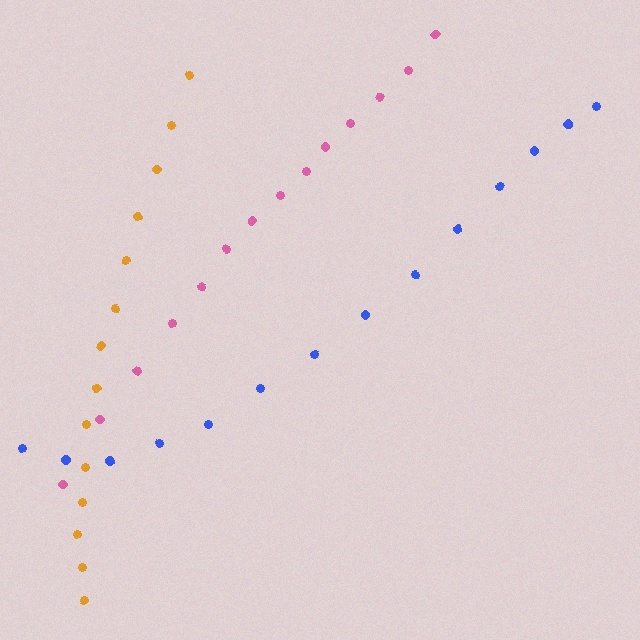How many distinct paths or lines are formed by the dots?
There are 3 distinct paths.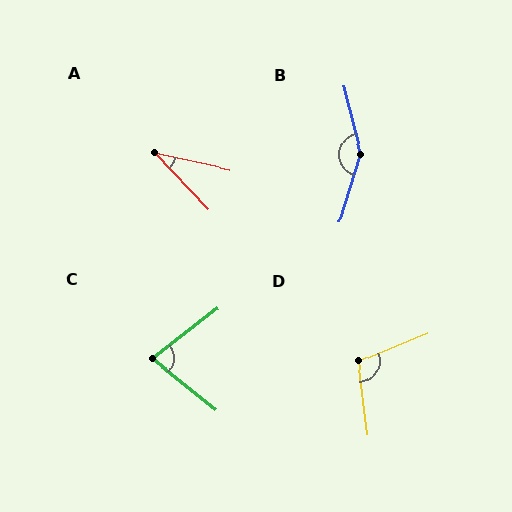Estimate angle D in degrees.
Approximately 105 degrees.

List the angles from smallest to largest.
A (34°), C (76°), D (105°), B (149°).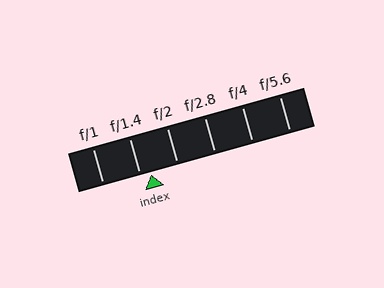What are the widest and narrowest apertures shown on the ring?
The widest aperture shown is f/1 and the narrowest is f/5.6.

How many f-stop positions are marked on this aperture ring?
There are 6 f-stop positions marked.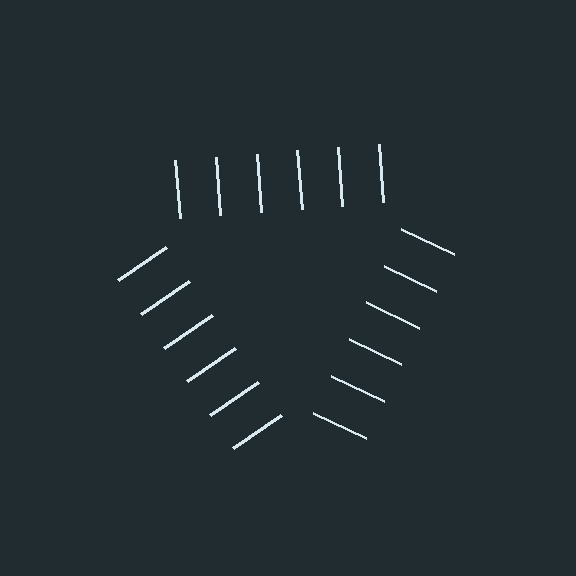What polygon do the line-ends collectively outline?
An illusory triangle — the line segments terminate on its edges but no continuous stroke is drawn.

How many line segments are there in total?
18 — 6 along each of the 3 edges.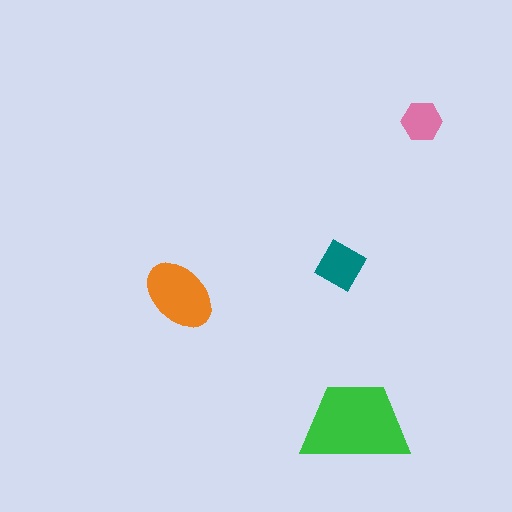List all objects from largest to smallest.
The green trapezoid, the orange ellipse, the teal square, the pink hexagon.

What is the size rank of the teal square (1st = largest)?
3rd.